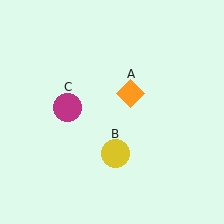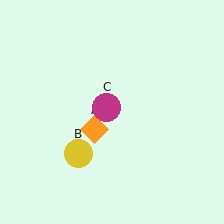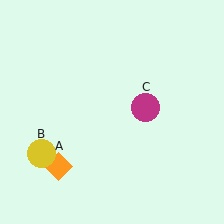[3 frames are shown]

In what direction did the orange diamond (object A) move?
The orange diamond (object A) moved down and to the left.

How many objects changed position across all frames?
3 objects changed position: orange diamond (object A), yellow circle (object B), magenta circle (object C).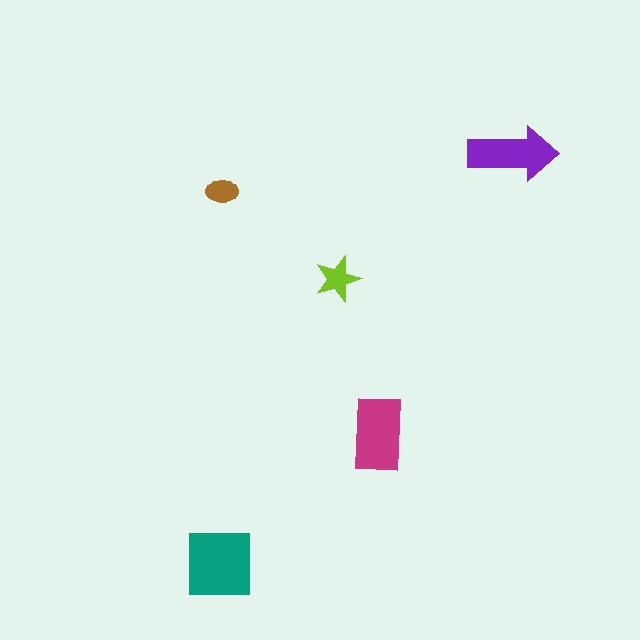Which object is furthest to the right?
The purple arrow is rightmost.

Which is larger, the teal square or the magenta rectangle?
The teal square.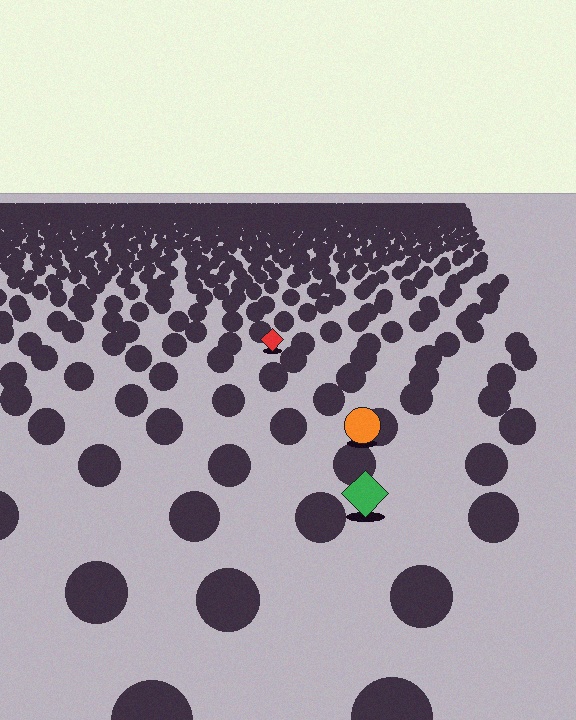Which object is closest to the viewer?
The green diamond is closest. The texture marks near it are larger and more spread out.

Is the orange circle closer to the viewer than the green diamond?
No. The green diamond is closer — you can tell from the texture gradient: the ground texture is coarser near it.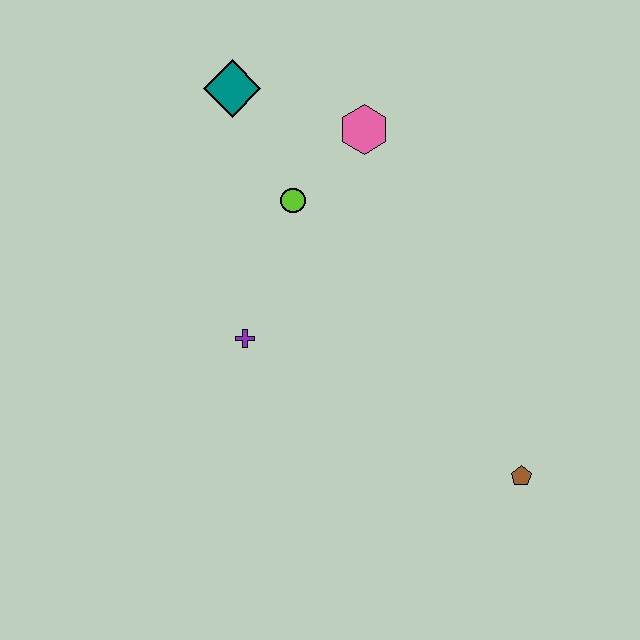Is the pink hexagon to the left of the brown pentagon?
Yes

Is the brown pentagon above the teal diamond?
No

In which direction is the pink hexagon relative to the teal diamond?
The pink hexagon is to the right of the teal diamond.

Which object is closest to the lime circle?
The pink hexagon is closest to the lime circle.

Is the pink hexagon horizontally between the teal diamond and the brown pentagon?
Yes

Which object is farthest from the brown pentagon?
The teal diamond is farthest from the brown pentagon.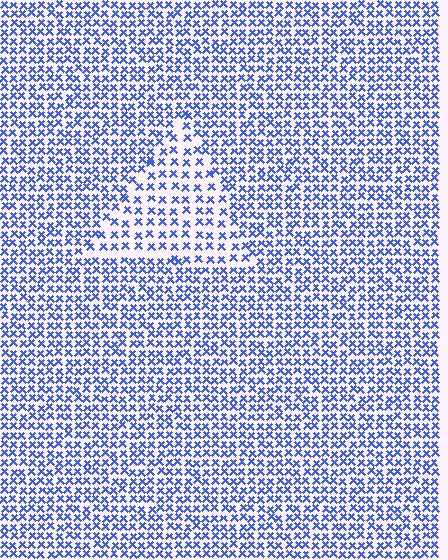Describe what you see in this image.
The image contains small blue elements arranged at two different densities. A triangle-shaped region is visible where the elements are less densely packed than the surrounding area.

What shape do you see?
I see a triangle.